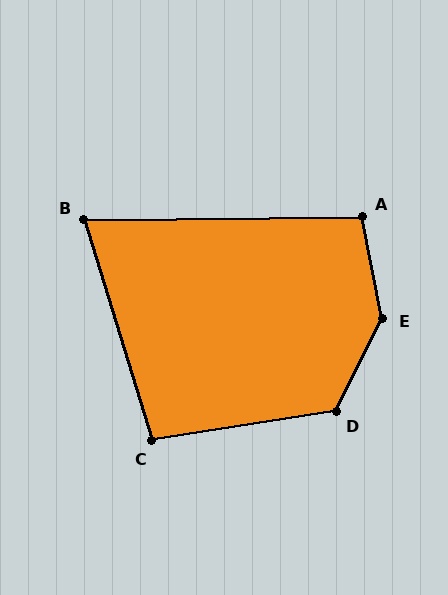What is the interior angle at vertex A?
Approximately 101 degrees (obtuse).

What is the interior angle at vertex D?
Approximately 125 degrees (obtuse).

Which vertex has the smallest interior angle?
B, at approximately 74 degrees.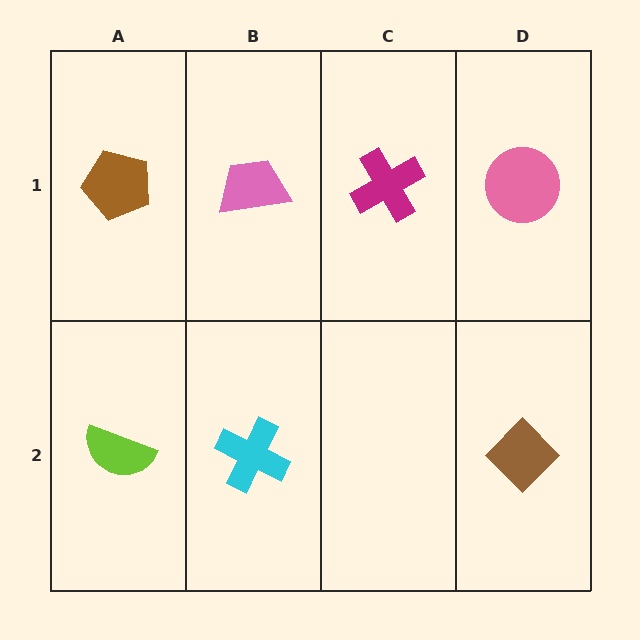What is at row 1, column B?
A pink trapezoid.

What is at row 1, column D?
A pink circle.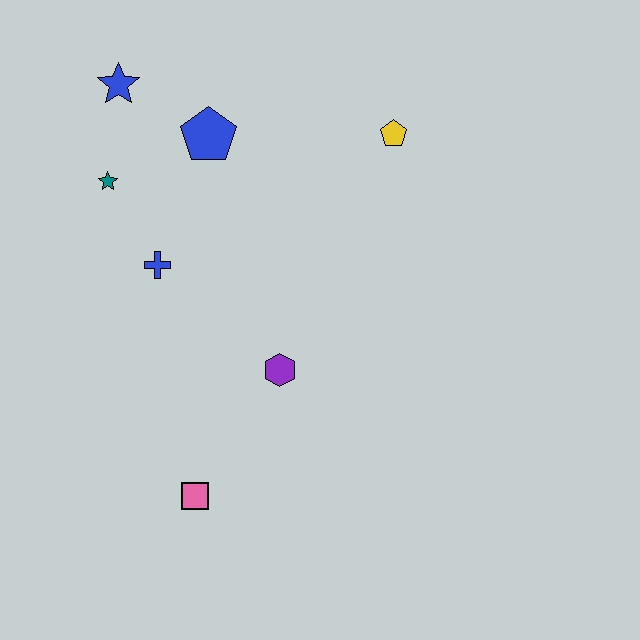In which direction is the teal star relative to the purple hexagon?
The teal star is above the purple hexagon.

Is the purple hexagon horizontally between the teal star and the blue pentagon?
No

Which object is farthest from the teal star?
The pink square is farthest from the teal star.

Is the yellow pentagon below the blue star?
Yes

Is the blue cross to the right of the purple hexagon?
No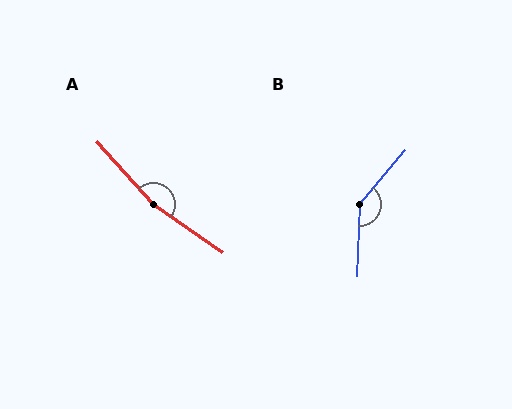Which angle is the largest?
A, at approximately 167 degrees.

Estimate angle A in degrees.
Approximately 167 degrees.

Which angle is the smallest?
B, at approximately 142 degrees.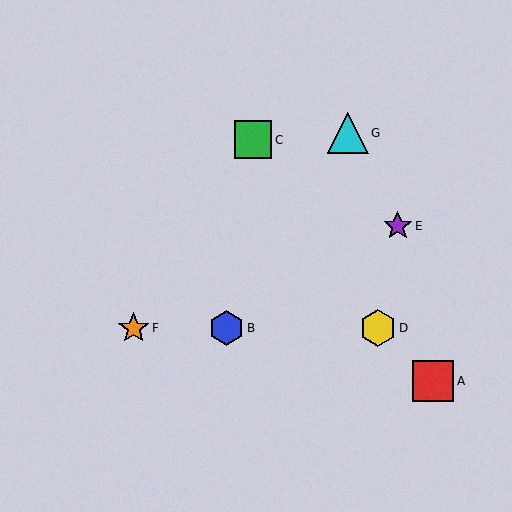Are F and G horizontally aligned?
No, F is at y≈328 and G is at y≈133.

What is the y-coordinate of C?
Object C is at y≈140.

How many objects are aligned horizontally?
3 objects (B, D, F) are aligned horizontally.